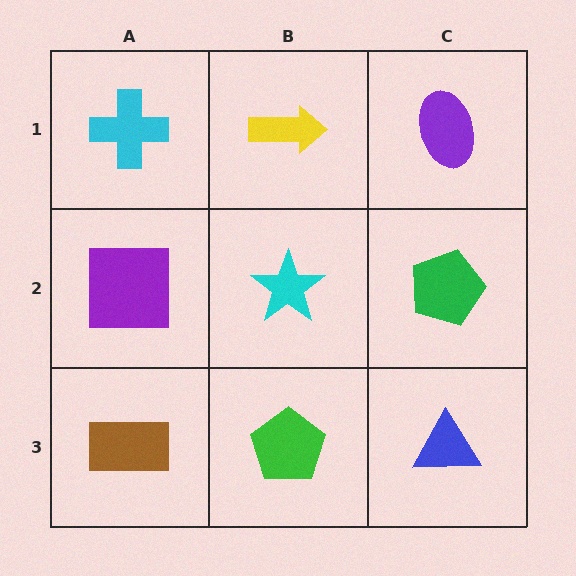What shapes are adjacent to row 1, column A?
A purple square (row 2, column A), a yellow arrow (row 1, column B).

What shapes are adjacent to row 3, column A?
A purple square (row 2, column A), a green pentagon (row 3, column B).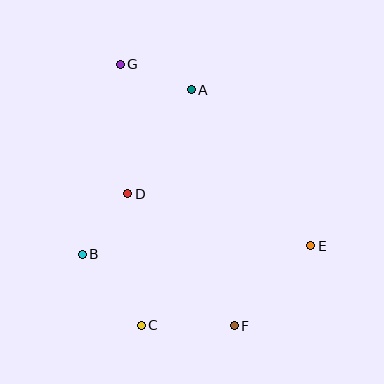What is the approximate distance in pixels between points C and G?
The distance between C and G is approximately 262 pixels.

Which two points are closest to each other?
Points A and G are closest to each other.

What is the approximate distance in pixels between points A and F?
The distance between A and F is approximately 240 pixels.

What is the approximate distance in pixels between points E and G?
The distance between E and G is approximately 263 pixels.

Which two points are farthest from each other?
Points F and G are farthest from each other.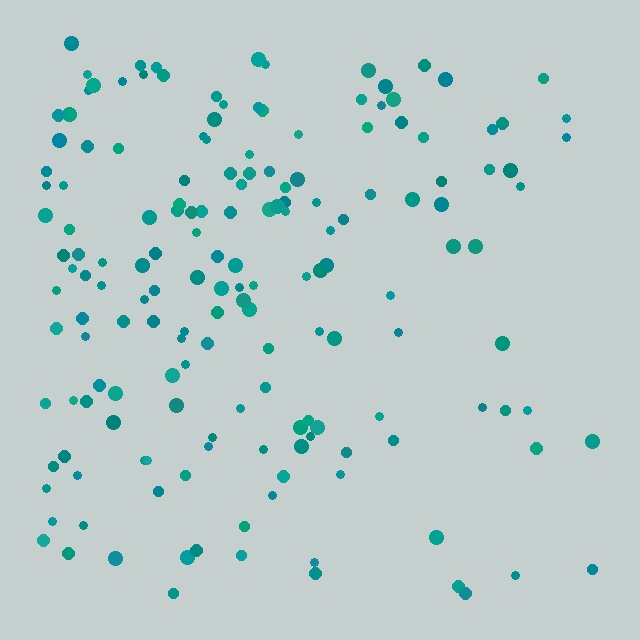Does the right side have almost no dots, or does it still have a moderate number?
Still a moderate number, just noticeably fewer than the left.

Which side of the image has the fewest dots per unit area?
The right.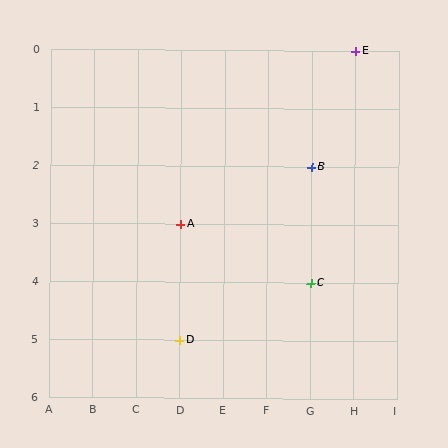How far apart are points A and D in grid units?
Points A and D are 2 rows apart.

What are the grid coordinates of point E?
Point E is at grid coordinates (H, 0).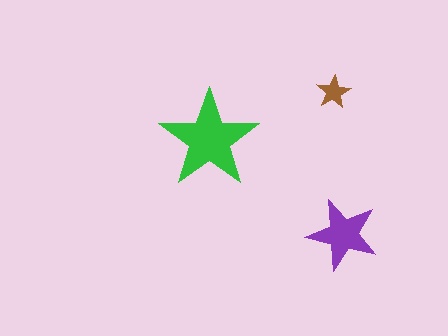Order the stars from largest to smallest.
the green one, the purple one, the brown one.